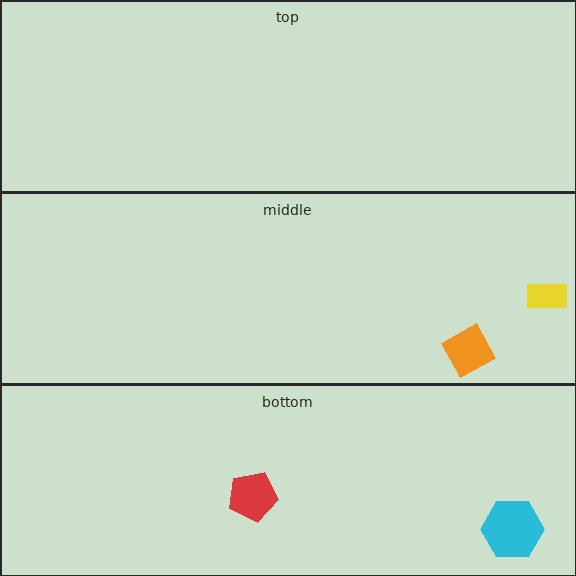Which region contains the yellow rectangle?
The middle region.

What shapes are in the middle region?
The orange diamond, the yellow rectangle.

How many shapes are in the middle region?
2.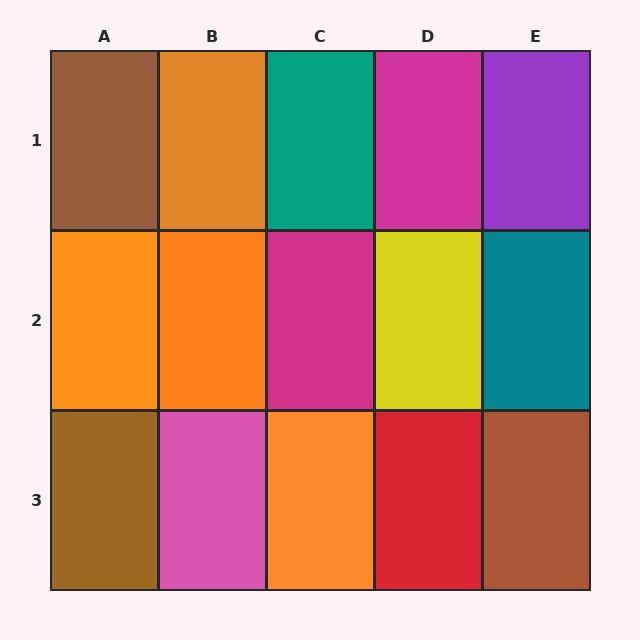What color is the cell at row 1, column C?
Teal.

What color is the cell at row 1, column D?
Magenta.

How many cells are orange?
4 cells are orange.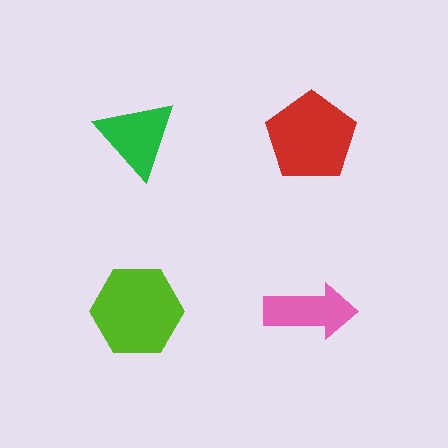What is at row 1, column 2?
A red pentagon.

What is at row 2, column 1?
A lime hexagon.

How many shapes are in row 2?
2 shapes.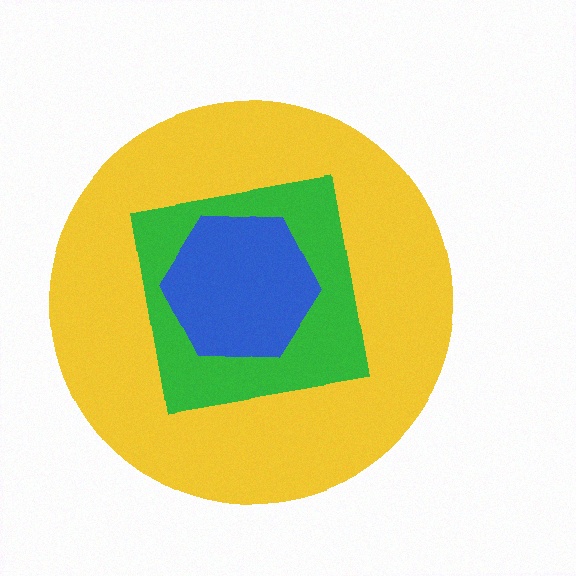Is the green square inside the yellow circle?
Yes.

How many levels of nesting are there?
3.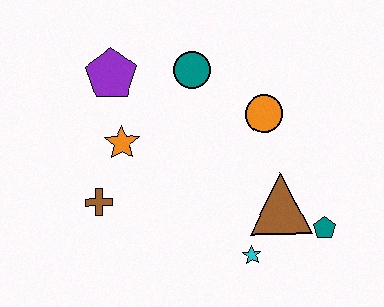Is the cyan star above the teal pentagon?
No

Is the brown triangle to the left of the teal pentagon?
Yes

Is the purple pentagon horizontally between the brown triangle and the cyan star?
No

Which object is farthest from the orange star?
The teal pentagon is farthest from the orange star.